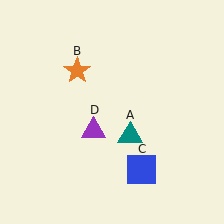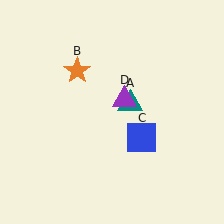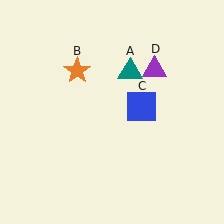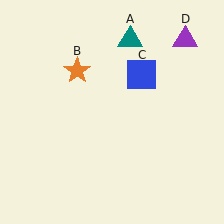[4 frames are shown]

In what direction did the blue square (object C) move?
The blue square (object C) moved up.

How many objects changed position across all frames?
3 objects changed position: teal triangle (object A), blue square (object C), purple triangle (object D).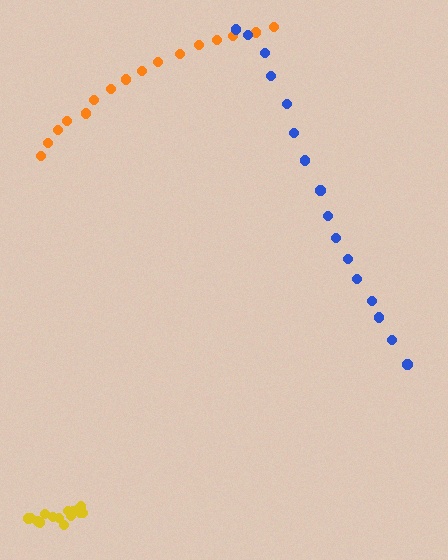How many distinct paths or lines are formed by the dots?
There are 3 distinct paths.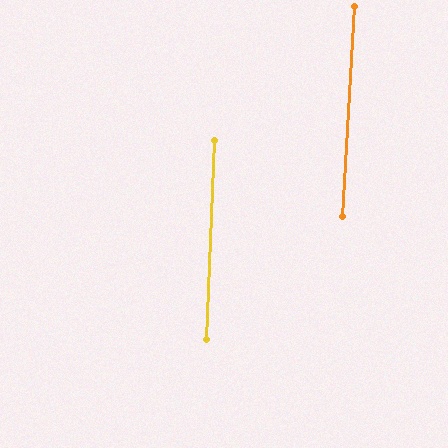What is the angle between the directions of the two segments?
Approximately 1 degree.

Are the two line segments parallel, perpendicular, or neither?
Parallel — their directions differ by only 1.1°.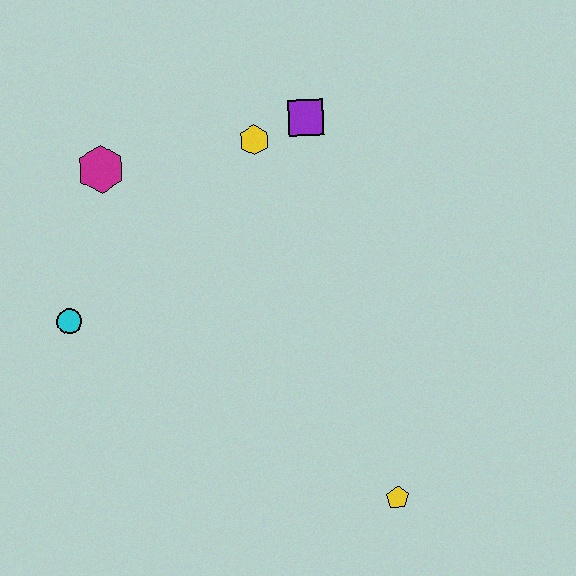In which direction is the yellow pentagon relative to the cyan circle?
The yellow pentagon is to the right of the cyan circle.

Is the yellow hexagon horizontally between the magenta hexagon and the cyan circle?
No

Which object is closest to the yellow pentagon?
The cyan circle is closest to the yellow pentagon.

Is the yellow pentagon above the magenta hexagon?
No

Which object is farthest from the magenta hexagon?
The yellow pentagon is farthest from the magenta hexagon.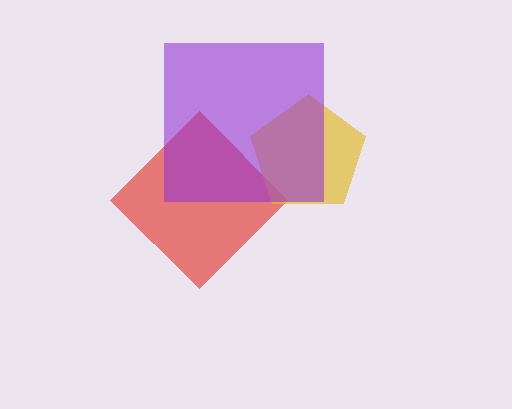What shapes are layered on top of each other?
The layered shapes are: a red diamond, a yellow pentagon, a purple square.